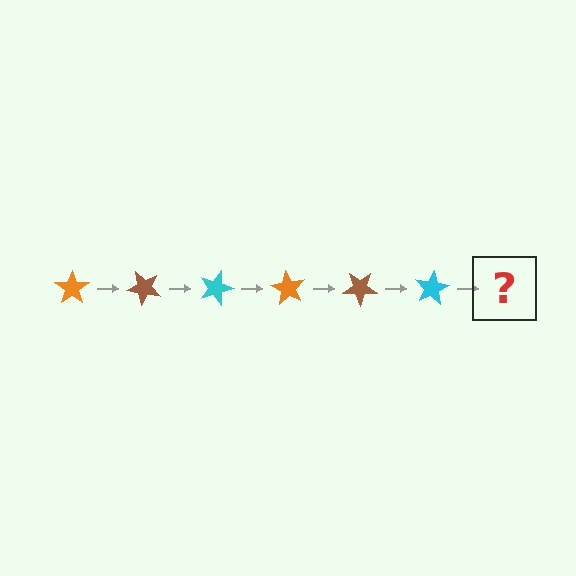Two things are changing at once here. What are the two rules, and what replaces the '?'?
The two rules are that it rotates 45 degrees each step and the color cycles through orange, brown, and cyan. The '?' should be an orange star, rotated 270 degrees from the start.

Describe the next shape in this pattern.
It should be an orange star, rotated 270 degrees from the start.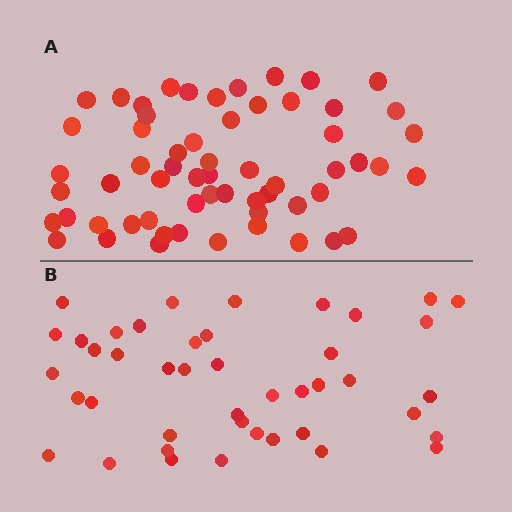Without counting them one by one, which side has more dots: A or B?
Region A (the top region) has more dots.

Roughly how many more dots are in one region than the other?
Region A has approximately 15 more dots than region B.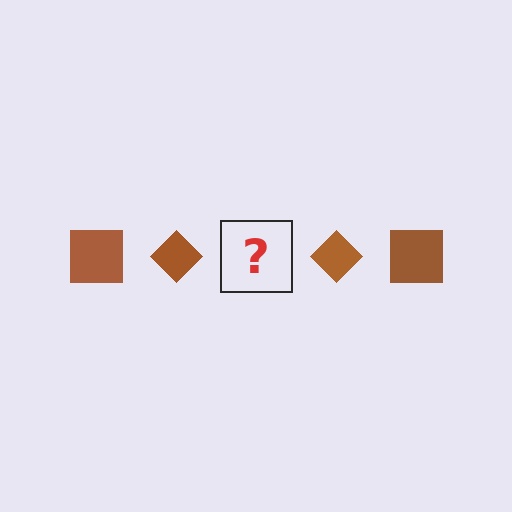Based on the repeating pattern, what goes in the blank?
The blank should be a brown square.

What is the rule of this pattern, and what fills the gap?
The rule is that the pattern cycles through square, diamond shapes in brown. The gap should be filled with a brown square.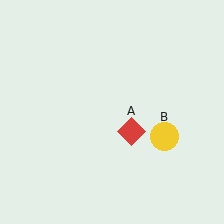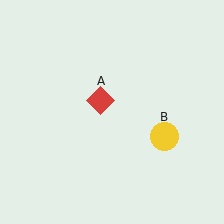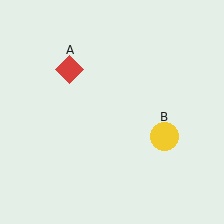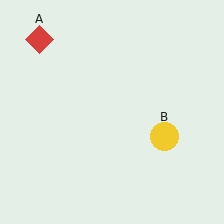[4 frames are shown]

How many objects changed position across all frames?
1 object changed position: red diamond (object A).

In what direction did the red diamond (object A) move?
The red diamond (object A) moved up and to the left.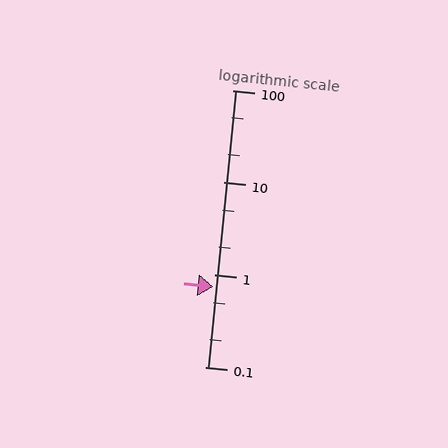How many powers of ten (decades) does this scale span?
The scale spans 3 decades, from 0.1 to 100.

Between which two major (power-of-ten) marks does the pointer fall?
The pointer is between 0.1 and 1.